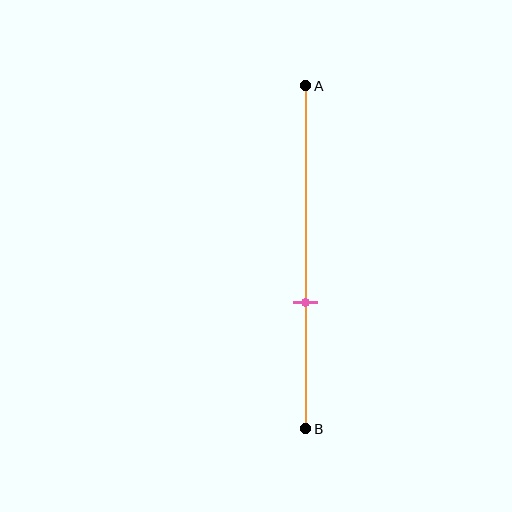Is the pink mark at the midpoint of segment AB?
No, the mark is at about 65% from A, not at the 50% midpoint.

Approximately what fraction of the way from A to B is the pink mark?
The pink mark is approximately 65% of the way from A to B.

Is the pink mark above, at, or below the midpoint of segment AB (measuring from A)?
The pink mark is below the midpoint of segment AB.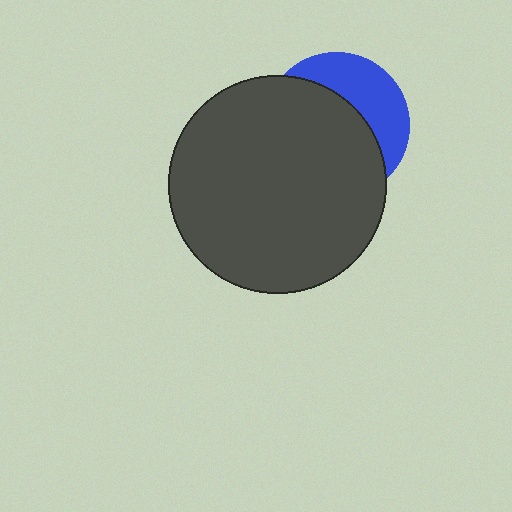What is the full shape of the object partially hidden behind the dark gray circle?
The partially hidden object is a blue circle.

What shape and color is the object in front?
The object in front is a dark gray circle.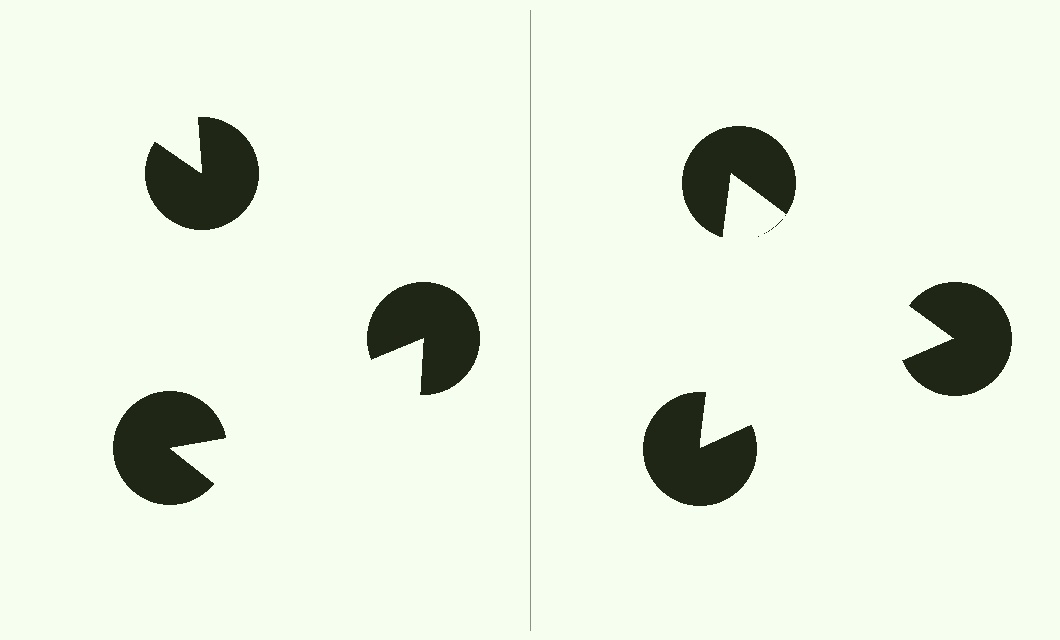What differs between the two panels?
The pac-man discs are positioned identically on both sides; only the wedge orientations differ. On the right they align to a triangle; on the left they are misaligned.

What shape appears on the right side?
An illusory triangle.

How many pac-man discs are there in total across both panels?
6 — 3 on each side.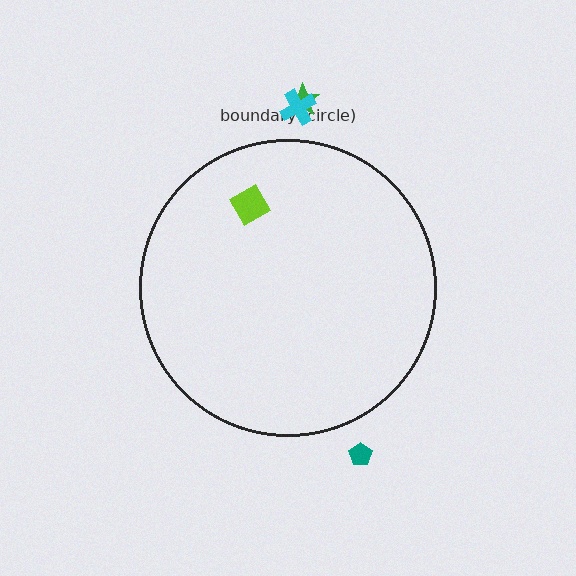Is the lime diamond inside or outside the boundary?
Inside.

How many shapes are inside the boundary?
1 inside, 3 outside.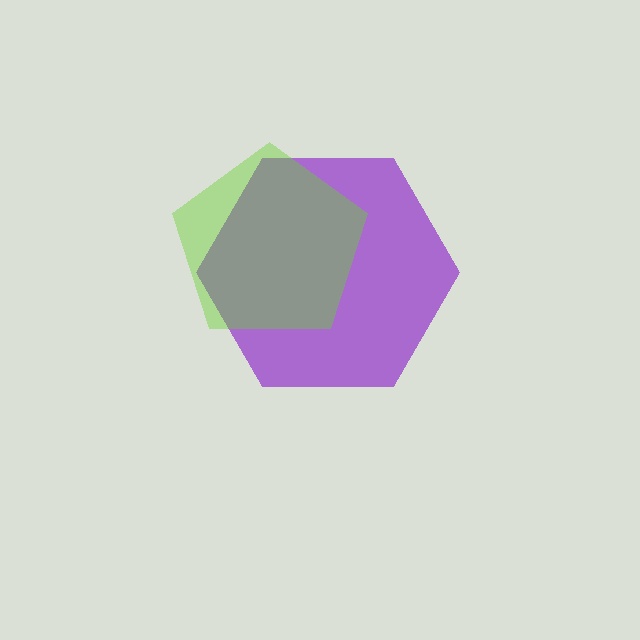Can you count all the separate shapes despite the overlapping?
Yes, there are 2 separate shapes.